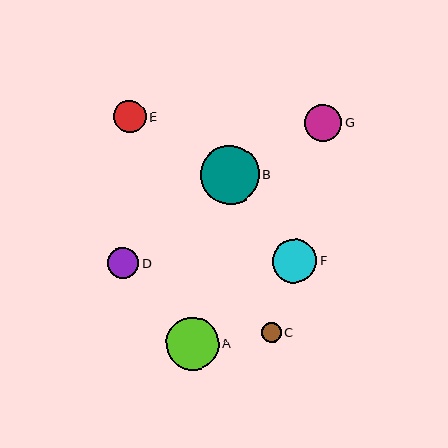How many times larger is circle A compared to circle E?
Circle A is approximately 1.6 times the size of circle E.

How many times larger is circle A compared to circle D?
Circle A is approximately 1.7 times the size of circle D.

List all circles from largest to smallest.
From largest to smallest: B, A, F, G, E, D, C.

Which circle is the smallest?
Circle C is the smallest with a size of approximately 20 pixels.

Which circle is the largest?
Circle B is the largest with a size of approximately 59 pixels.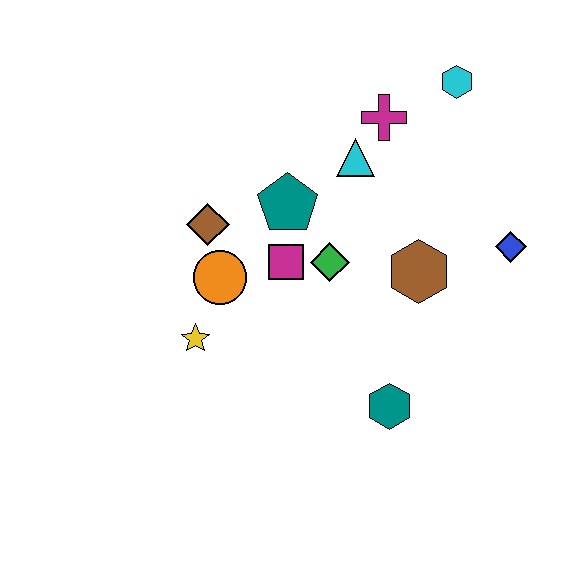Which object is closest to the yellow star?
The orange circle is closest to the yellow star.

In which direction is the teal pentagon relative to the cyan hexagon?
The teal pentagon is to the left of the cyan hexagon.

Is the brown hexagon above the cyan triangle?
No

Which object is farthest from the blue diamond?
The yellow star is farthest from the blue diamond.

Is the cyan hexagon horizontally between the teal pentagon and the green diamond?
No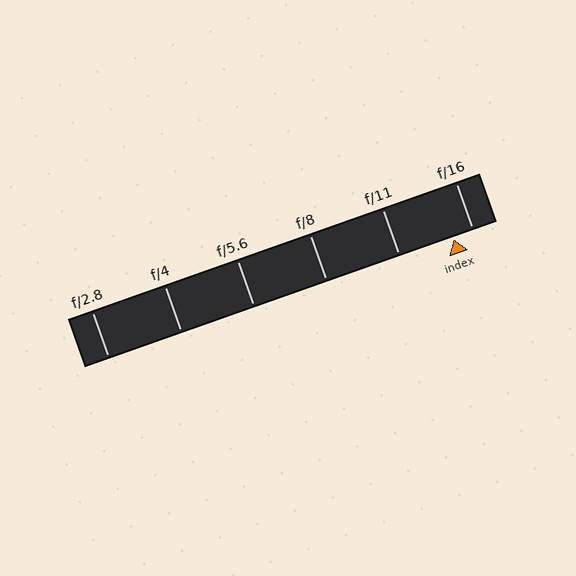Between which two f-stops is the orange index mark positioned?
The index mark is between f/11 and f/16.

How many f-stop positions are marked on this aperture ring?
There are 6 f-stop positions marked.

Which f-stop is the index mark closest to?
The index mark is closest to f/16.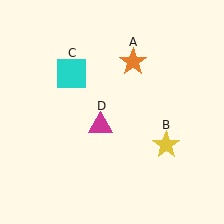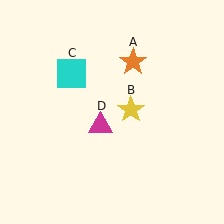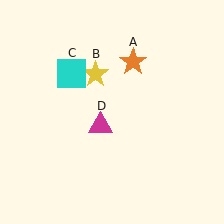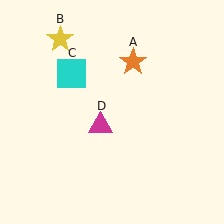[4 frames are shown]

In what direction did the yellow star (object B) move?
The yellow star (object B) moved up and to the left.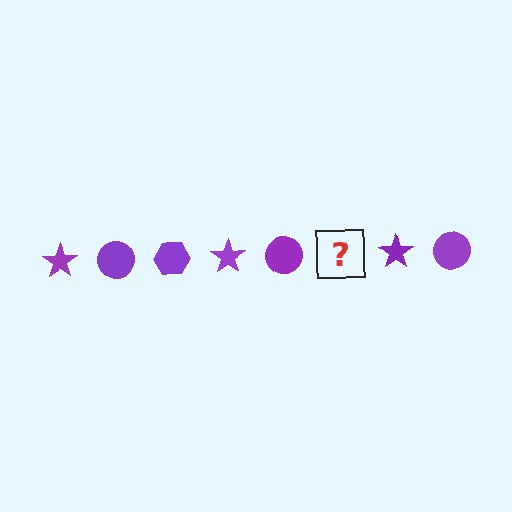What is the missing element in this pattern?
The missing element is a purple hexagon.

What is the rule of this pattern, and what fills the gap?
The rule is that the pattern cycles through star, circle, hexagon shapes in purple. The gap should be filled with a purple hexagon.